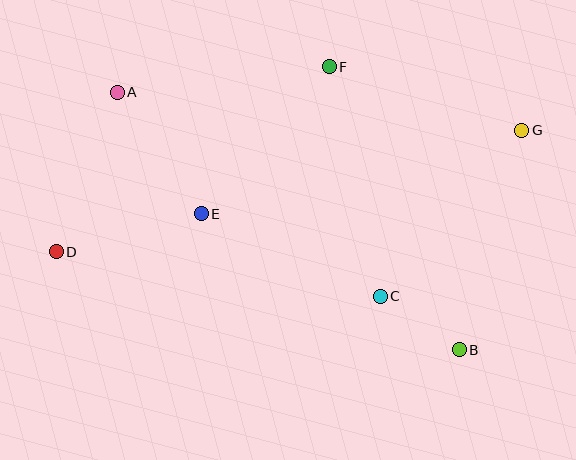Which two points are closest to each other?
Points B and C are closest to each other.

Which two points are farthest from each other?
Points D and G are farthest from each other.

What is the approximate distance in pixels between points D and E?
The distance between D and E is approximately 150 pixels.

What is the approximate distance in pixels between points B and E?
The distance between B and E is approximately 292 pixels.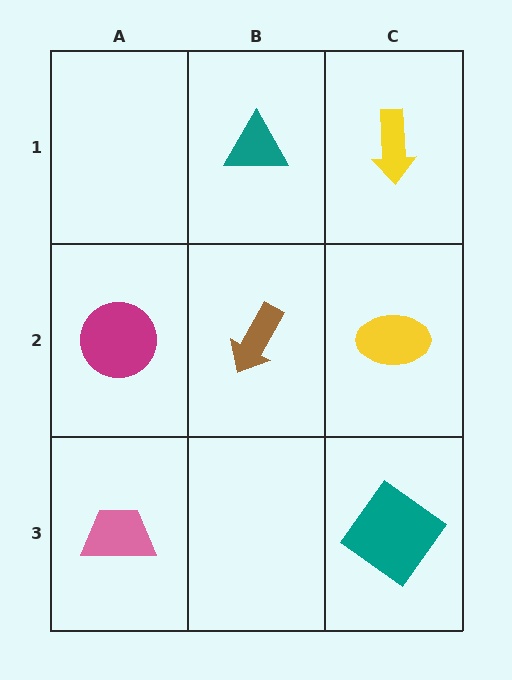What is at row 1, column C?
A yellow arrow.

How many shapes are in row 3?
2 shapes.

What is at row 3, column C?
A teal diamond.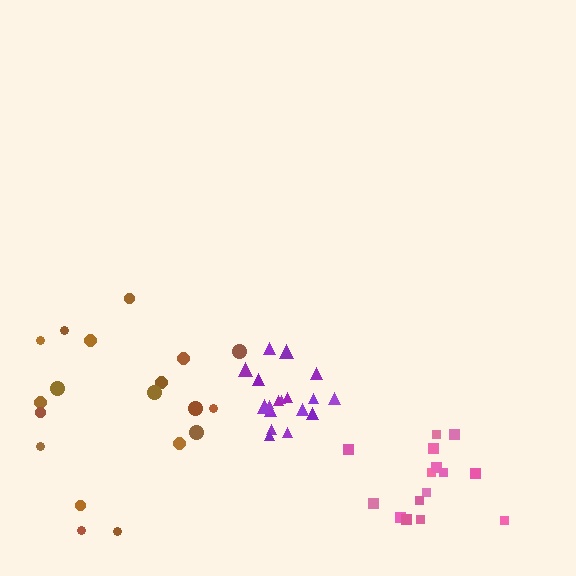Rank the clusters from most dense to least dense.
purple, pink, brown.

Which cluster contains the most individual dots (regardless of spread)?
Brown (19).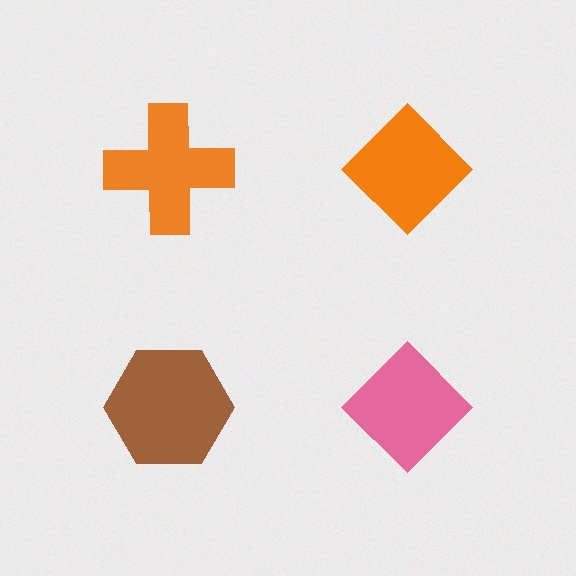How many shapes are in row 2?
2 shapes.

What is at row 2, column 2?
A pink diamond.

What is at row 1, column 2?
An orange diamond.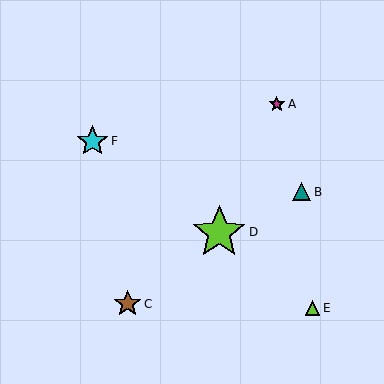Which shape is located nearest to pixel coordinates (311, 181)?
The teal triangle (labeled B) at (301, 192) is nearest to that location.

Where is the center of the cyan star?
The center of the cyan star is at (92, 141).